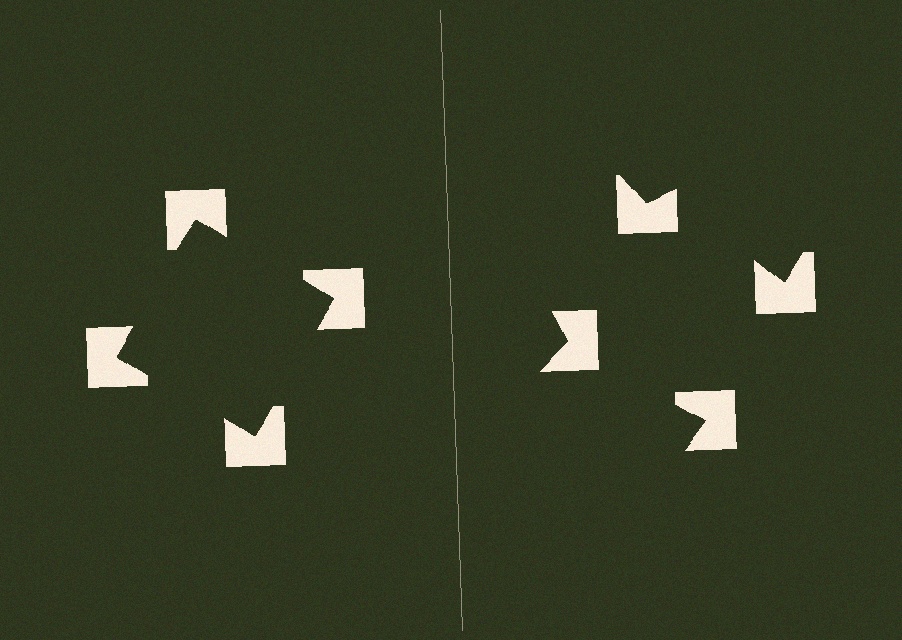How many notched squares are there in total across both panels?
8 — 4 on each side.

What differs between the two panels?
The notched squares are positioned identically on both sides; only the wedge orientations differ. On the left they align to a square; on the right they are misaligned.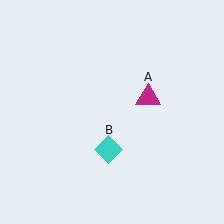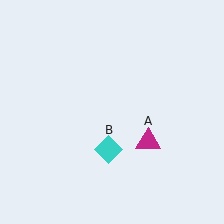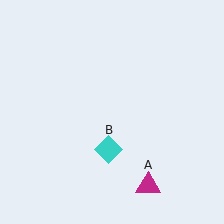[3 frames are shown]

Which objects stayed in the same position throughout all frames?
Cyan diamond (object B) remained stationary.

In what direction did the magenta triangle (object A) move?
The magenta triangle (object A) moved down.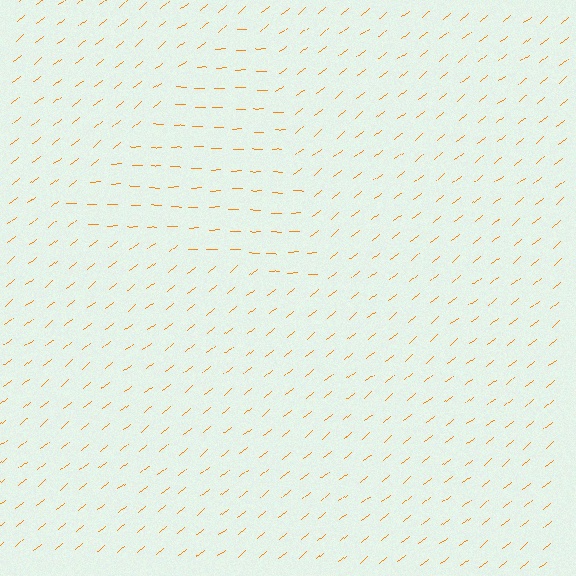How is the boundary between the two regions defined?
The boundary is defined purely by a change in line orientation (approximately 38 degrees difference). All lines are the same color and thickness.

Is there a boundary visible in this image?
Yes, there is a texture boundary formed by a change in line orientation.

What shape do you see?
I see a triangle.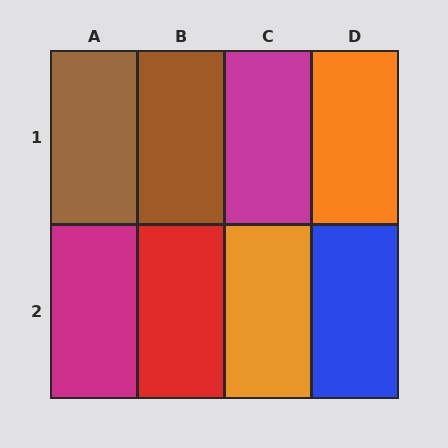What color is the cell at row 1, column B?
Brown.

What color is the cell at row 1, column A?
Brown.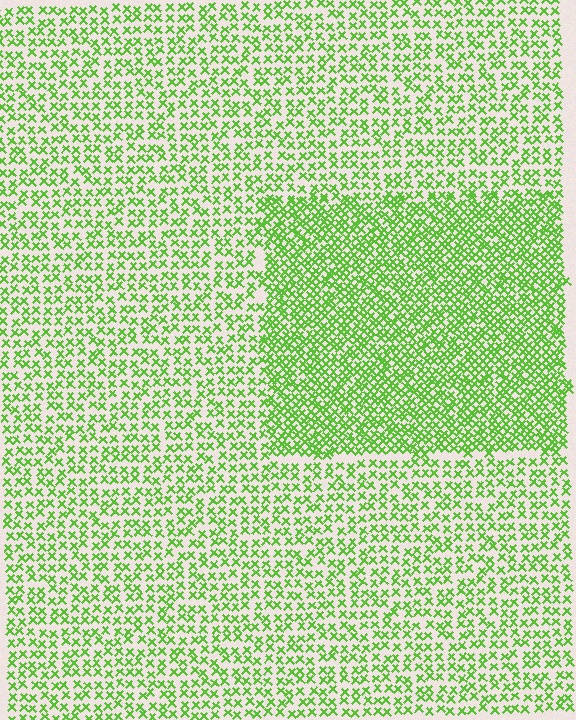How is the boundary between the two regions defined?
The boundary is defined by a change in element density (approximately 1.9x ratio). All elements are the same color, size, and shape.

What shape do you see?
I see a rectangle.